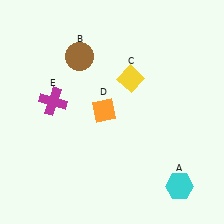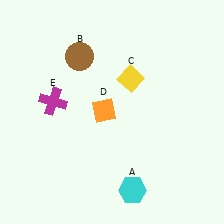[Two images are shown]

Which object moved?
The cyan hexagon (A) moved left.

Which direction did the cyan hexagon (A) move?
The cyan hexagon (A) moved left.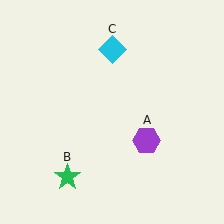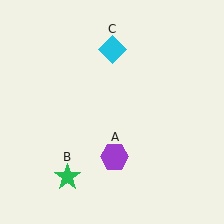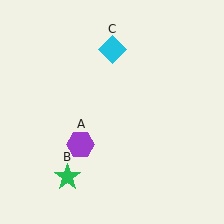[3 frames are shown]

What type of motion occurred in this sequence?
The purple hexagon (object A) rotated clockwise around the center of the scene.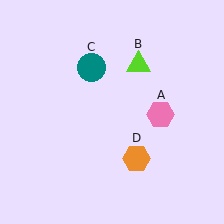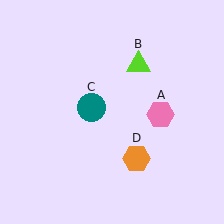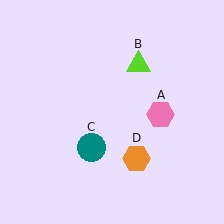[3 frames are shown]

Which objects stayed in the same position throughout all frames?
Pink hexagon (object A) and lime triangle (object B) and orange hexagon (object D) remained stationary.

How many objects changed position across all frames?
1 object changed position: teal circle (object C).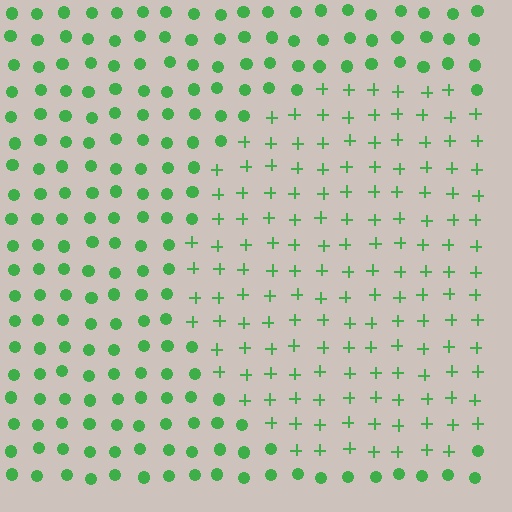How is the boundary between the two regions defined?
The boundary is defined by a change in element shape: plus signs inside vs. circles outside. All elements share the same color and spacing.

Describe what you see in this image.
The image is filled with small green elements arranged in a uniform grid. A circle-shaped region contains plus signs, while the surrounding area contains circles. The boundary is defined purely by the change in element shape.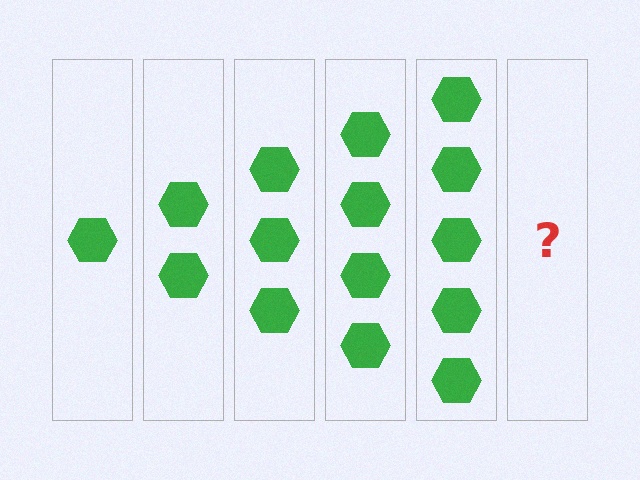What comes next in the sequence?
The next element should be 6 hexagons.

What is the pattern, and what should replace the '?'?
The pattern is that each step adds one more hexagon. The '?' should be 6 hexagons.